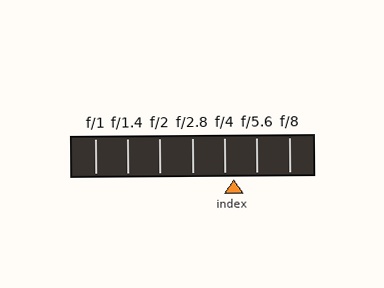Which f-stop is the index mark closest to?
The index mark is closest to f/4.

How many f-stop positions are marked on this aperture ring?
There are 7 f-stop positions marked.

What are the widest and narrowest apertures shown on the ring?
The widest aperture shown is f/1 and the narrowest is f/8.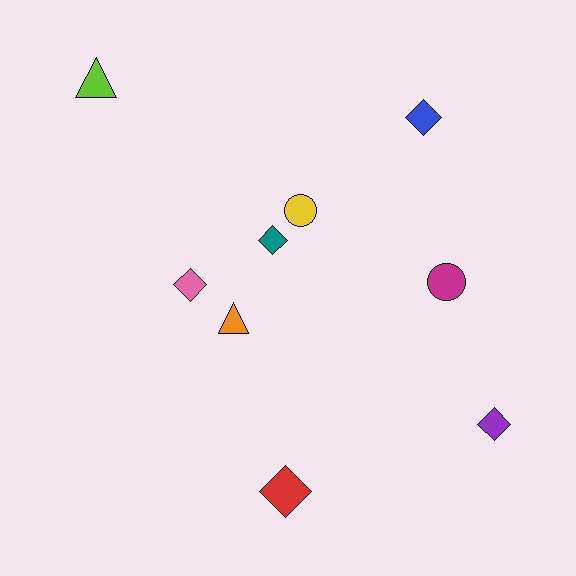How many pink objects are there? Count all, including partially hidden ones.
There is 1 pink object.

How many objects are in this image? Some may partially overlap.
There are 9 objects.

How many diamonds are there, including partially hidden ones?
There are 5 diamonds.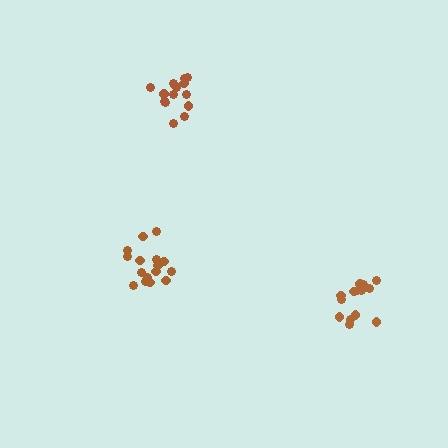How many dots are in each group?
Group 1: 15 dots, Group 2: 14 dots, Group 3: 16 dots (45 total).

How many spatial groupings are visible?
There are 3 spatial groupings.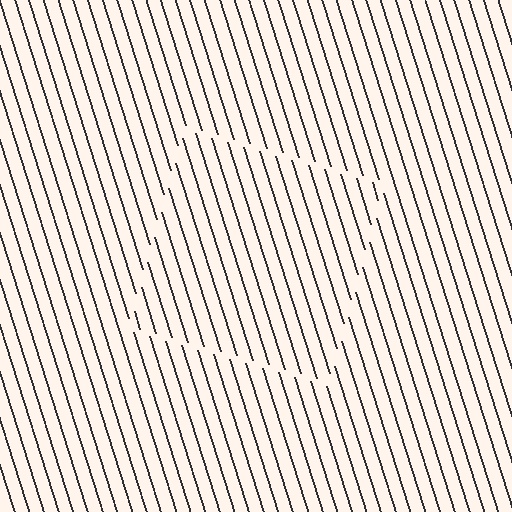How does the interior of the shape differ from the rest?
The interior of the shape contains the same grating, shifted by half a period — the contour is defined by the phase discontinuity where line-ends from the inner and outer gratings abut.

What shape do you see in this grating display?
An illusory square. The interior of the shape contains the same grating, shifted by half a period — the contour is defined by the phase discontinuity where line-ends from the inner and outer gratings abut.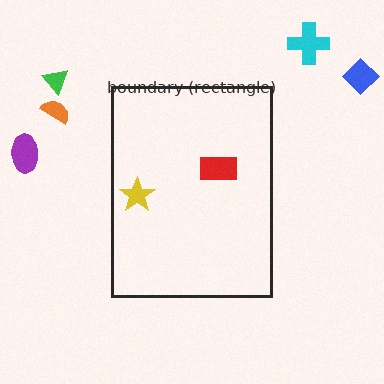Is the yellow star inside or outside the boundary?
Inside.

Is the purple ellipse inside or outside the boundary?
Outside.